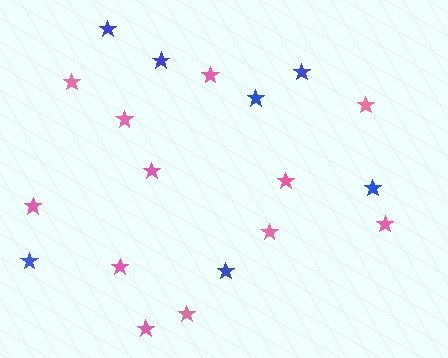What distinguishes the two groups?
There are 2 groups: one group of pink stars (12) and one group of blue stars (7).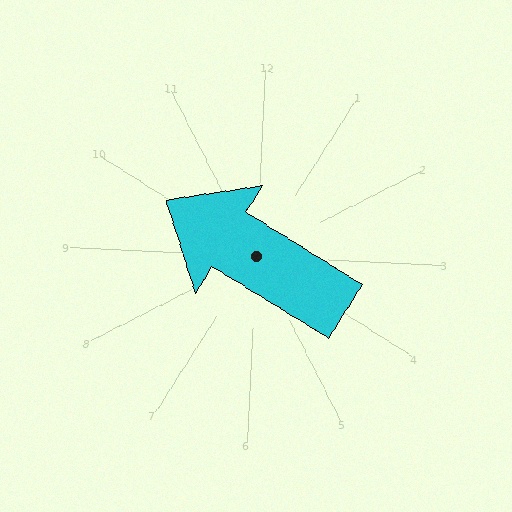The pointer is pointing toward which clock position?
Roughly 10 o'clock.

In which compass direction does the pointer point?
Northwest.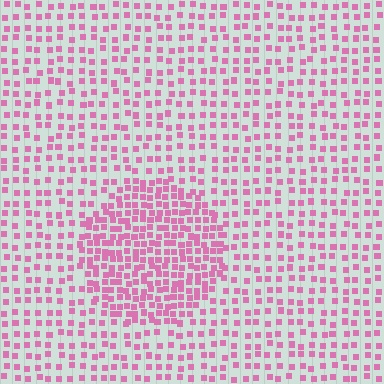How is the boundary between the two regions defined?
The boundary is defined by a change in element density (approximately 2.0x ratio). All elements are the same color, size, and shape.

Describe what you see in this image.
The image contains small pink elements arranged at two different densities. A circle-shaped region is visible where the elements are more densely packed than the surrounding area.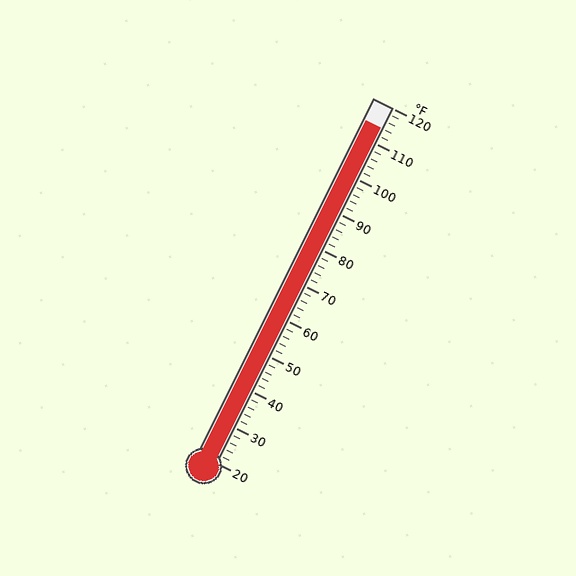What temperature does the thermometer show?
The thermometer shows approximately 114°F.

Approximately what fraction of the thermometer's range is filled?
The thermometer is filled to approximately 95% of its range.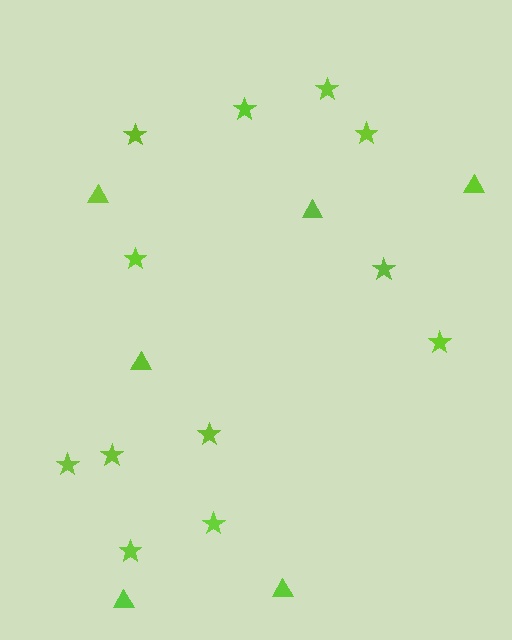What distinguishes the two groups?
There are 2 groups: one group of stars (12) and one group of triangles (6).